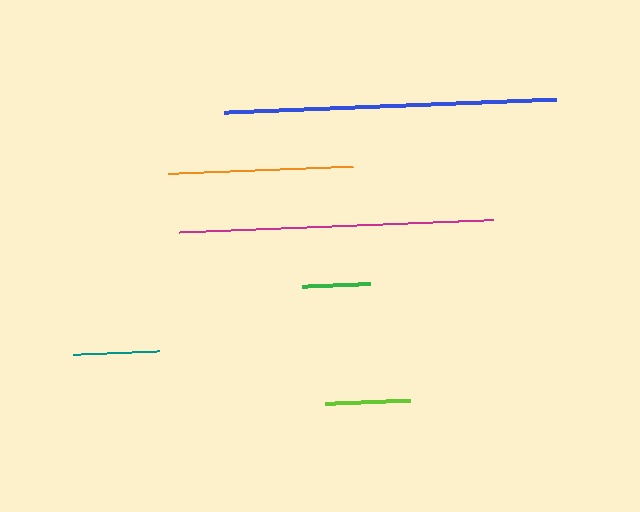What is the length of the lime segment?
The lime segment is approximately 86 pixels long.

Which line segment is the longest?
The blue line is the longest at approximately 332 pixels.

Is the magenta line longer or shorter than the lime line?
The magenta line is longer than the lime line.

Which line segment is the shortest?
The green line is the shortest at approximately 68 pixels.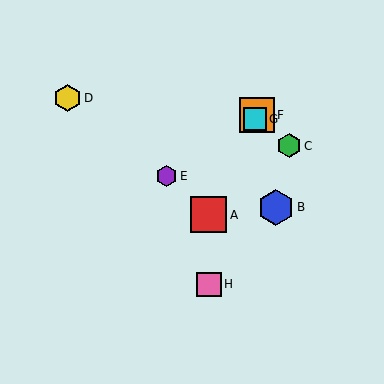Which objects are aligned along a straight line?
Objects A, F, G are aligned along a straight line.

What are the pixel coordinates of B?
Object B is at (276, 207).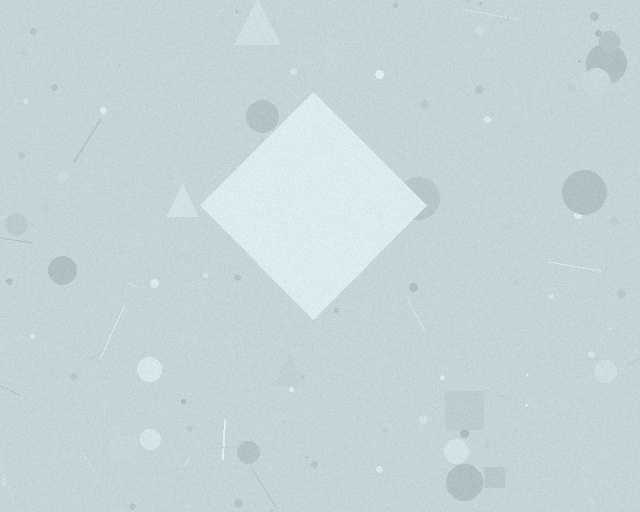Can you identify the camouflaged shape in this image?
The camouflaged shape is a diamond.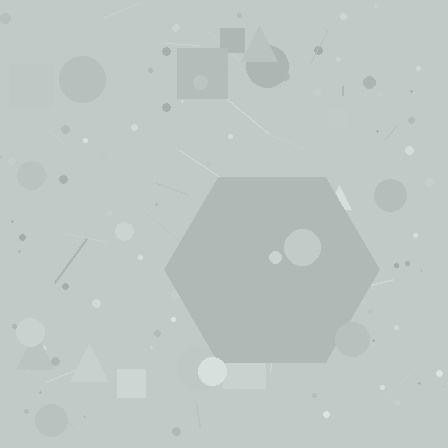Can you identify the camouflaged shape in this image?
The camouflaged shape is a hexagon.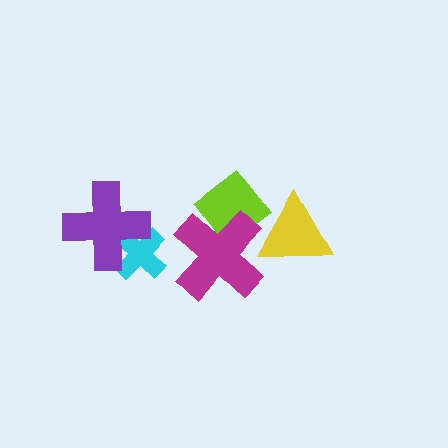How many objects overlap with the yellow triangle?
1 object overlaps with the yellow triangle.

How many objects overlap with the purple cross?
1 object overlaps with the purple cross.